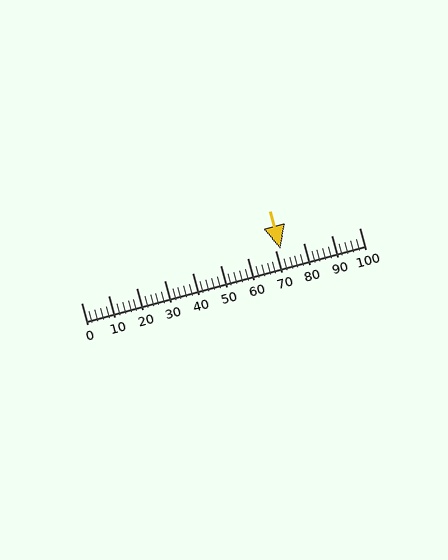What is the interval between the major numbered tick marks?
The major tick marks are spaced 10 units apart.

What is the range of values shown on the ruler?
The ruler shows values from 0 to 100.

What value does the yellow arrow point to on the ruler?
The yellow arrow points to approximately 72.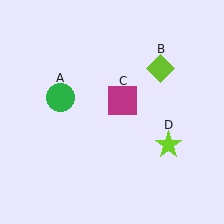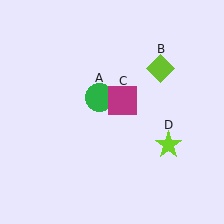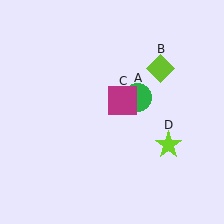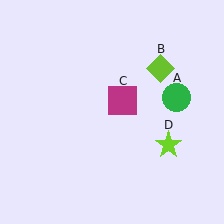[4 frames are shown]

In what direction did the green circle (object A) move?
The green circle (object A) moved right.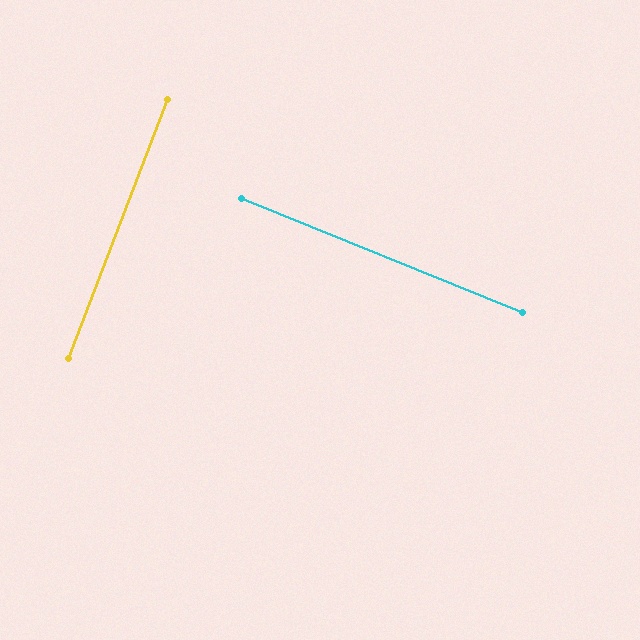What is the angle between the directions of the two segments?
Approximately 89 degrees.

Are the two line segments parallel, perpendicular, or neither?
Perpendicular — they meet at approximately 89°.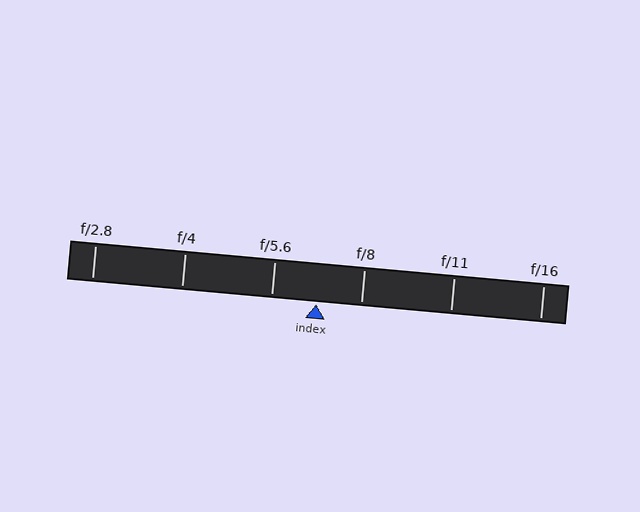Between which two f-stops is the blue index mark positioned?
The index mark is between f/5.6 and f/8.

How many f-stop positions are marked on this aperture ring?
There are 6 f-stop positions marked.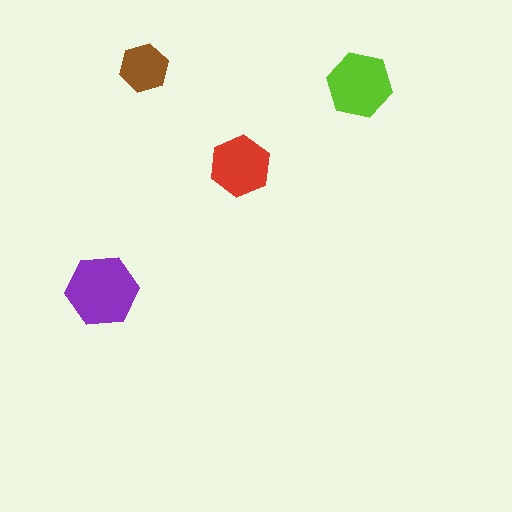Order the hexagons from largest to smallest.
the purple one, the lime one, the red one, the brown one.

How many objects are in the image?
There are 4 objects in the image.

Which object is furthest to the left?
The purple hexagon is leftmost.